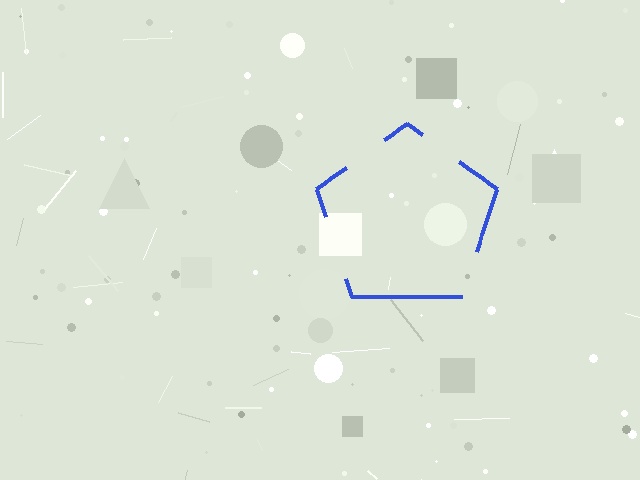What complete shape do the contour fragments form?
The contour fragments form a pentagon.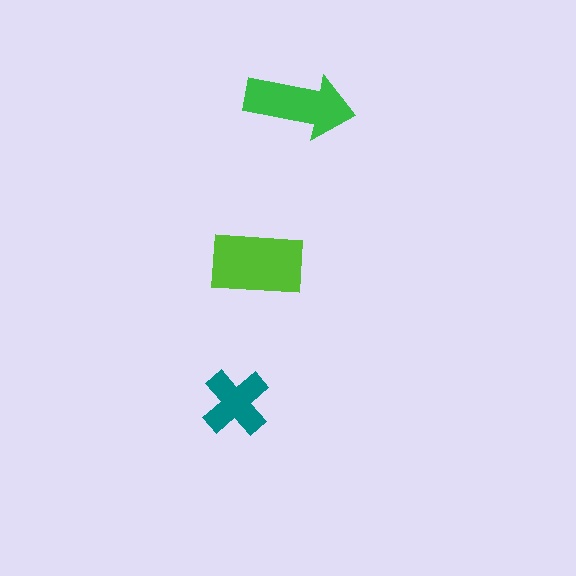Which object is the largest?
The lime rectangle.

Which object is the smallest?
The teal cross.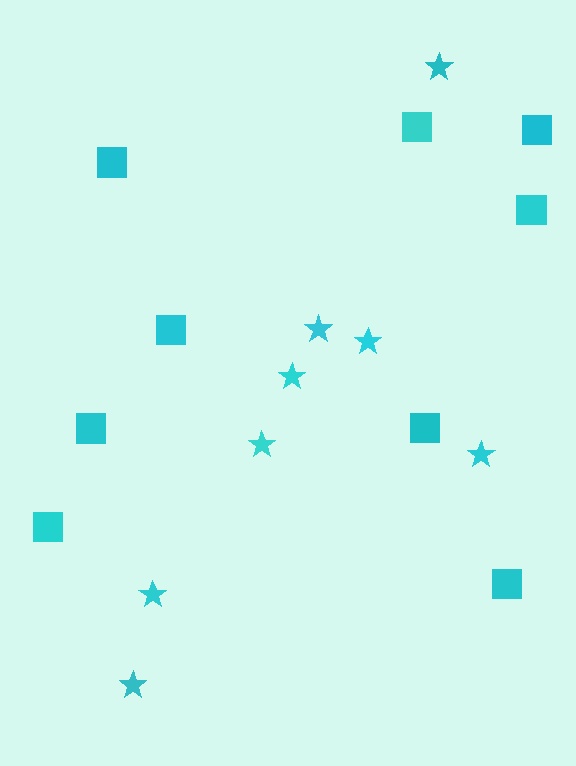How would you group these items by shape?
There are 2 groups: one group of squares (9) and one group of stars (8).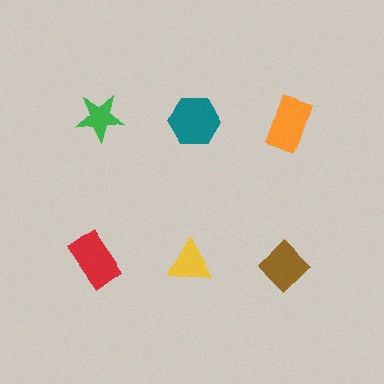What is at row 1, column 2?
A teal hexagon.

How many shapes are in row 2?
3 shapes.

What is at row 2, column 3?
A brown diamond.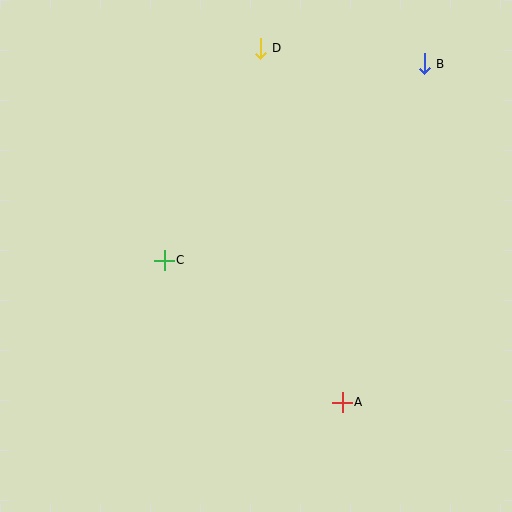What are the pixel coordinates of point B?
Point B is at (424, 64).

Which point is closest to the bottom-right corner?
Point A is closest to the bottom-right corner.